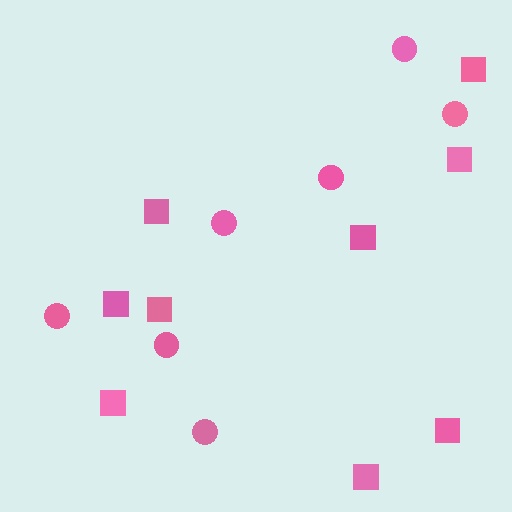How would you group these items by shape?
There are 2 groups: one group of circles (7) and one group of squares (9).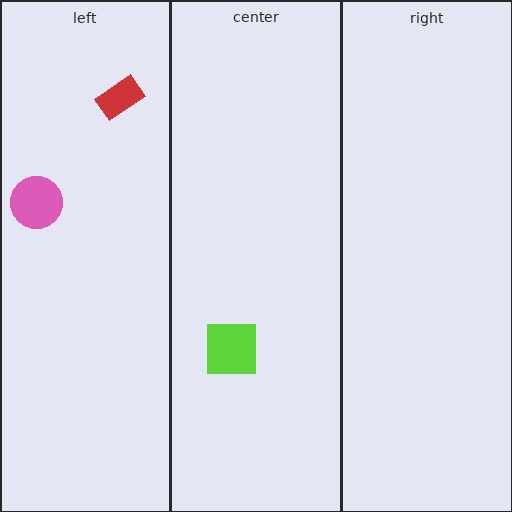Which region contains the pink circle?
The left region.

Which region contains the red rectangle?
The left region.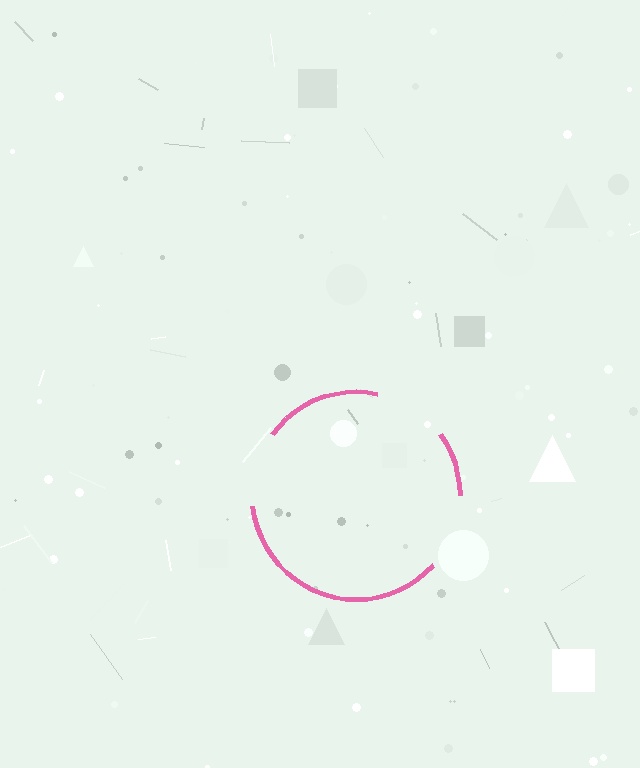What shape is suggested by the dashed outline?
The dashed outline suggests a circle.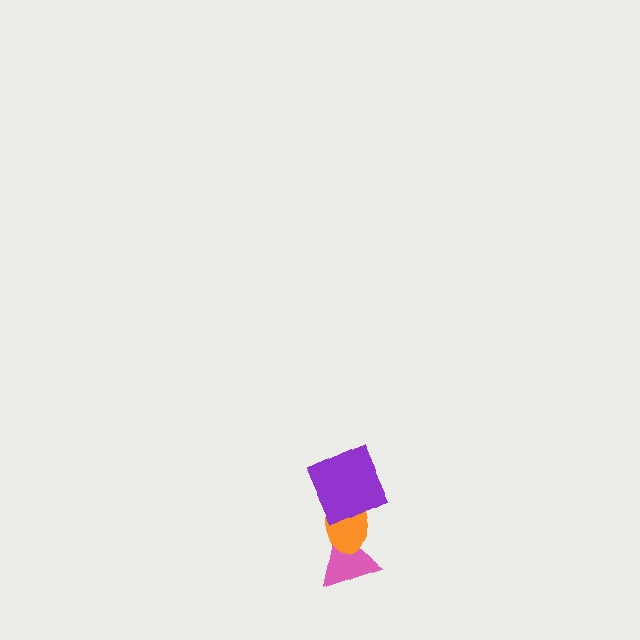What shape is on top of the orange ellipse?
The purple square is on top of the orange ellipse.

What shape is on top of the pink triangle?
The orange ellipse is on top of the pink triangle.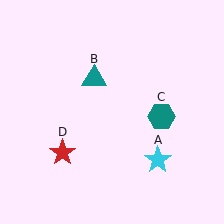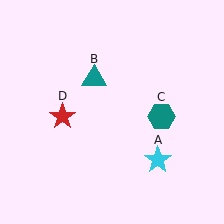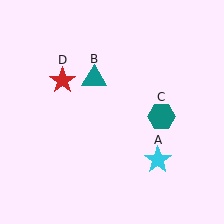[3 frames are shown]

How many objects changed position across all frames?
1 object changed position: red star (object D).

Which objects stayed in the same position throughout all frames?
Cyan star (object A) and teal triangle (object B) and teal hexagon (object C) remained stationary.